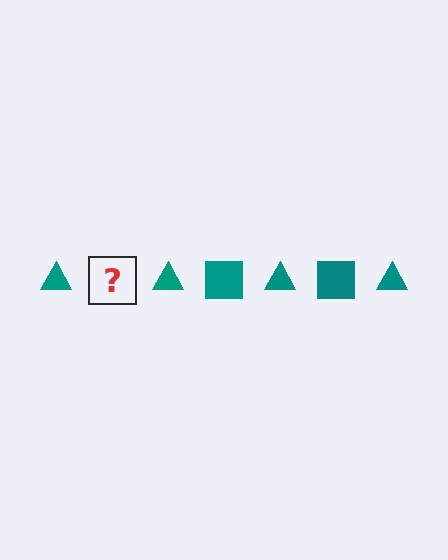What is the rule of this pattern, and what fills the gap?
The rule is that the pattern cycles through triangle, square shapes in teal. The gap should be filled with a teal square.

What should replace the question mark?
The question mark should be replaced with a teal square.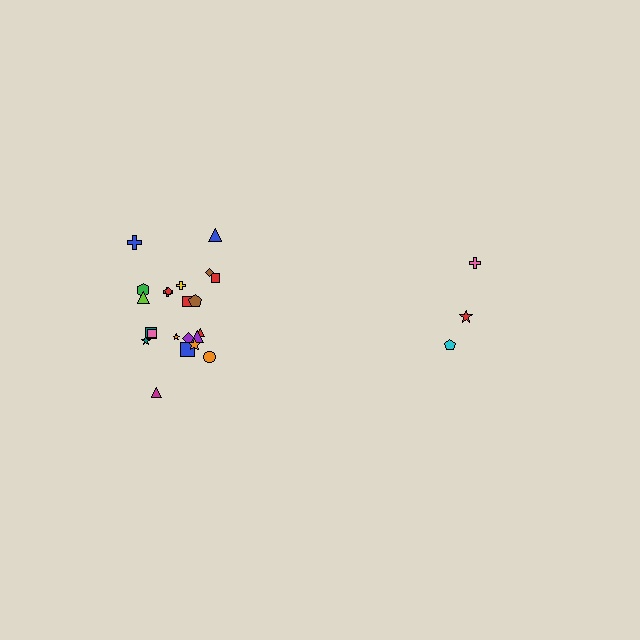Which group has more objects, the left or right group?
The left group.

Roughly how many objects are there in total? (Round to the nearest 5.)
Roughly 25 objects in total.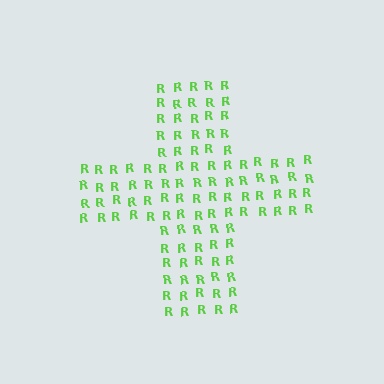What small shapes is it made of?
It is made of small letter R's.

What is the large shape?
The large shape is a cross.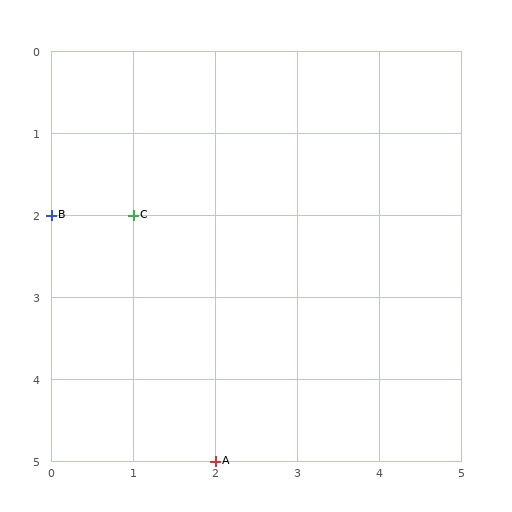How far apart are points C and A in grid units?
Points C and A are 1 column and 3 rows apart (about 3.2 grid units diagonally).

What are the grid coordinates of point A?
Point A is at grid coordinates (2, 5).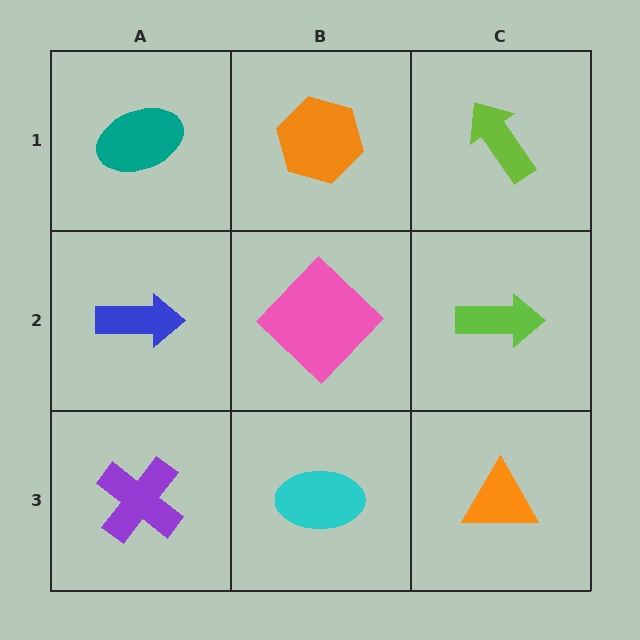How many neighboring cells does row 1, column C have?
2.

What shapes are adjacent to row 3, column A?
A blue arrow (row 2, column A), a cyan ellipse (row 3, column B).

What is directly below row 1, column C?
A lime arrow.